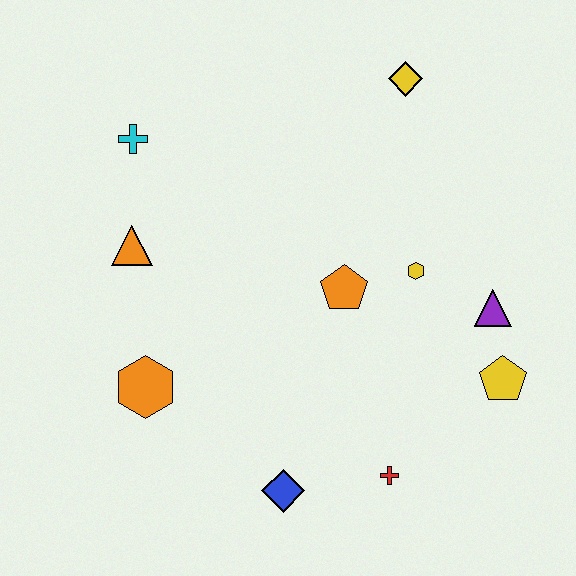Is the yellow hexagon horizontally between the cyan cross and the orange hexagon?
No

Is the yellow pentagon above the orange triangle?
No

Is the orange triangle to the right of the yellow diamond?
No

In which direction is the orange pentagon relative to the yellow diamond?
The orange pentagon is below the yellow diamond.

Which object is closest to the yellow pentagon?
The purple triangle is closest to the yellow pentagon.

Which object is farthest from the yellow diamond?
The blue diamond is farthest from the yellow diamond.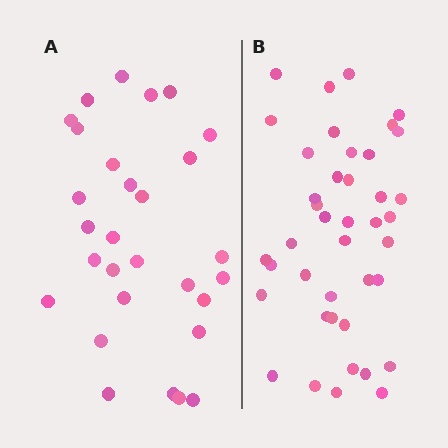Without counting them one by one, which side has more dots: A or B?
Region B (the right region) has more dots.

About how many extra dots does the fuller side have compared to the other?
Region B has roughly 12 or so more dots than region A.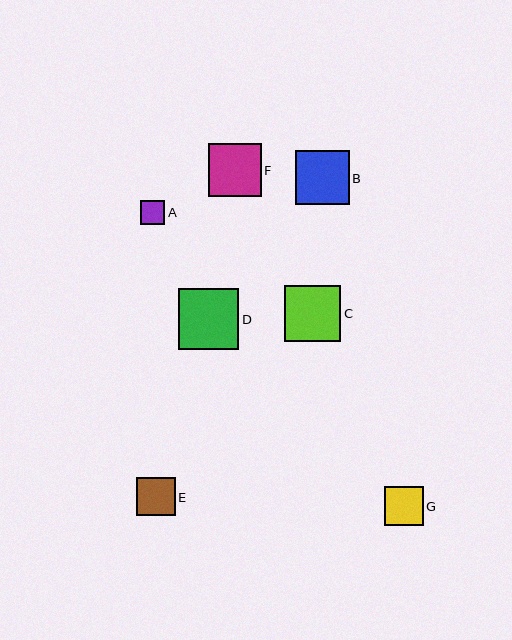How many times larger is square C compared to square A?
Square C is approximately 2.3 times the size of square A.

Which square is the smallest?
Square A is the smallest with a size of approximately 24 pixels.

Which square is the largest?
Square D is the largest with a size of approximately 60 pixels.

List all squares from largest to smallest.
From largest to smallest: D, C, B, F, G, E, A.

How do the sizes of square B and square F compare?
Square B and square F are approximately the same size.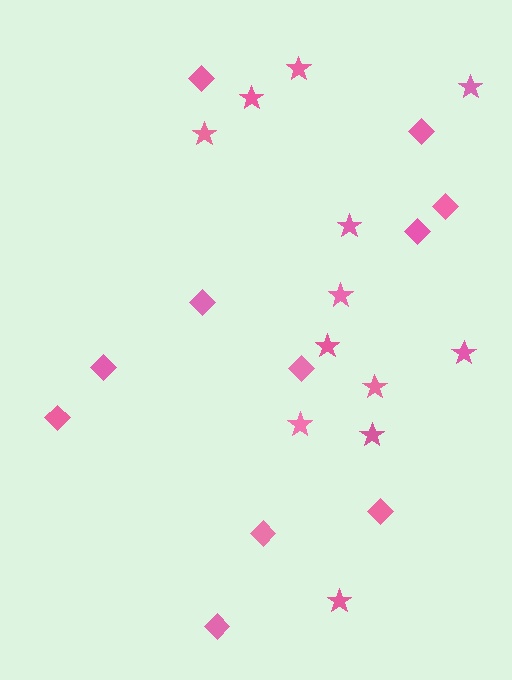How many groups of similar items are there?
There are 2 groups: one group of stars (12) and one group of diamonds (11).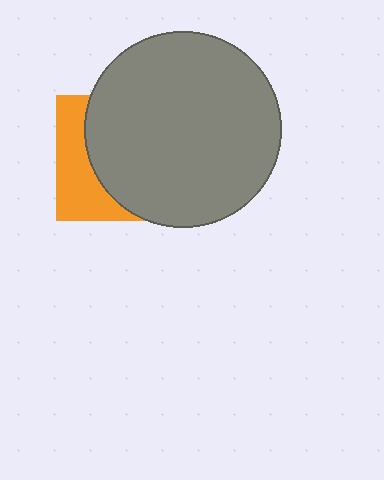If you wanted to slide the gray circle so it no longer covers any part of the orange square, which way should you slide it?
Slide it right — that is the most direct way to separate the two shapes.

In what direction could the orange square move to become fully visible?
The orange square could move left. That would shift it out from behind the gray circle entirely.